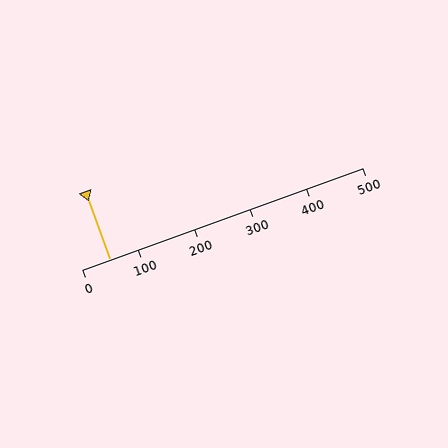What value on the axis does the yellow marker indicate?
The marker indicates approximately 50.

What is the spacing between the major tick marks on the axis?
The major ticks are spaced 100 apart.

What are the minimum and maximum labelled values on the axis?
The axis runs from 0 to 500.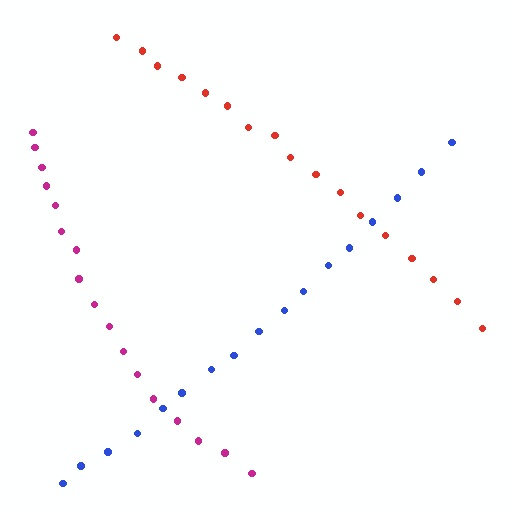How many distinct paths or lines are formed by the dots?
There are 3 distinct paths.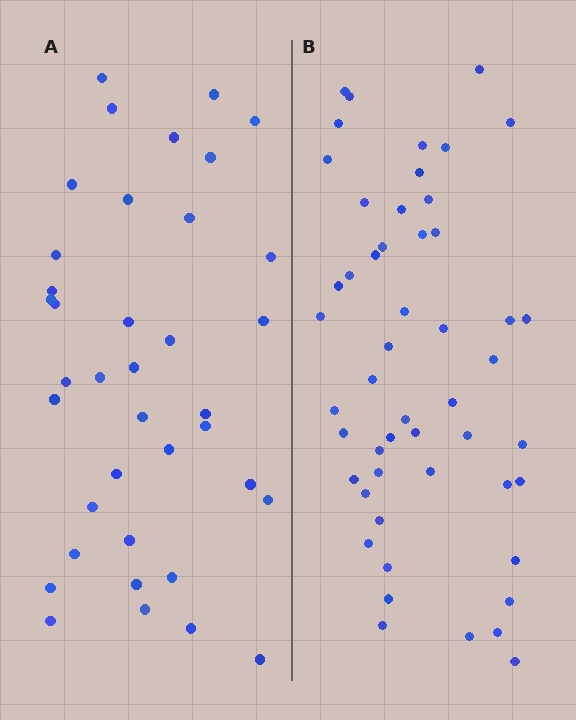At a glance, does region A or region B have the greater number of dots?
Region B (the right region) has more dots.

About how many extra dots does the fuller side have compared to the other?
Region B has approximately 15 more dots than region A.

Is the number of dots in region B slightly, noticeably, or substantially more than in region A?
Region B has noticeably more, but not dramatically so. The ratio is roughly 1.3 to 1.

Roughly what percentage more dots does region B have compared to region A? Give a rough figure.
About 35% more.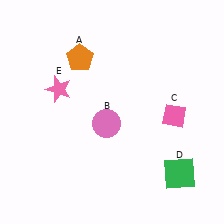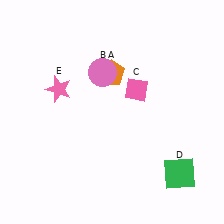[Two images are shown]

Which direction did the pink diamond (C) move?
The pink diamond (C) moved left.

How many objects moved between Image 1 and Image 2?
3 objects moved between the two images.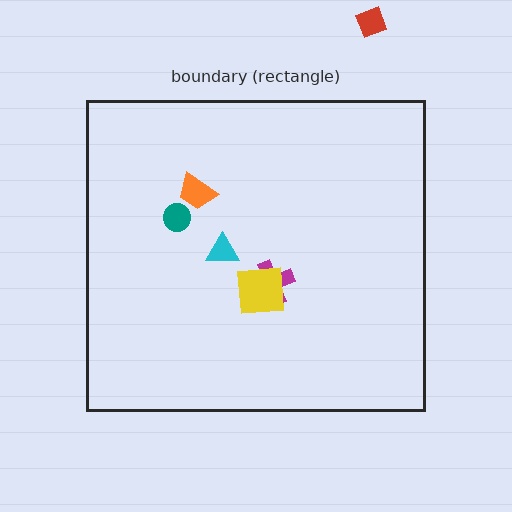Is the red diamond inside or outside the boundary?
Outside.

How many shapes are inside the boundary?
5 inside, 1 outside.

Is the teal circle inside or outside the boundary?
Inside.